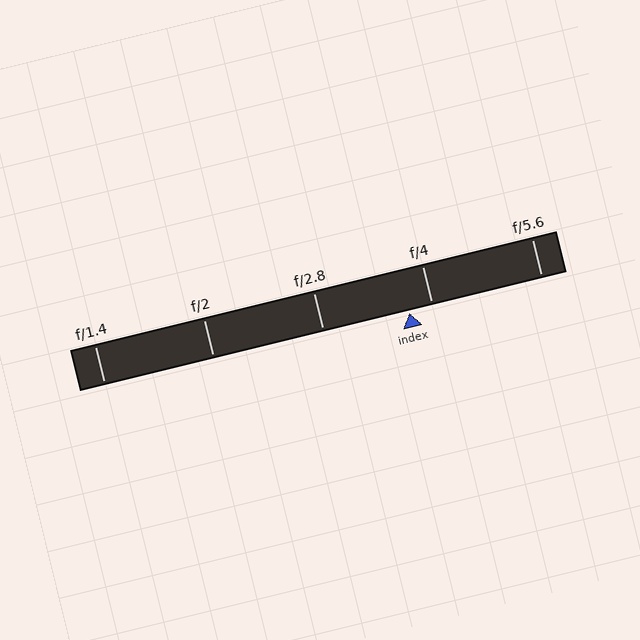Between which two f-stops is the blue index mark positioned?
The index mark is between f/2.8 and f/4.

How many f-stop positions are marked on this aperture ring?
There are 5 f-stop positions marked.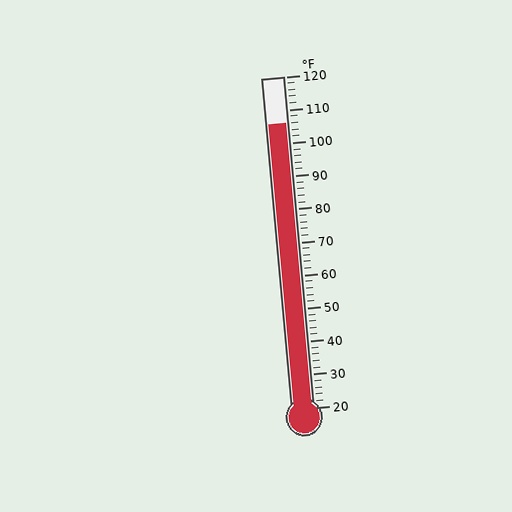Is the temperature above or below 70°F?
The temperature is above 70°F.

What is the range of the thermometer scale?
The thermometer scale ranges from 20°F to 120°F.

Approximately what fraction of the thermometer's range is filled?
The thermometer is filled to approximately 85% of its range.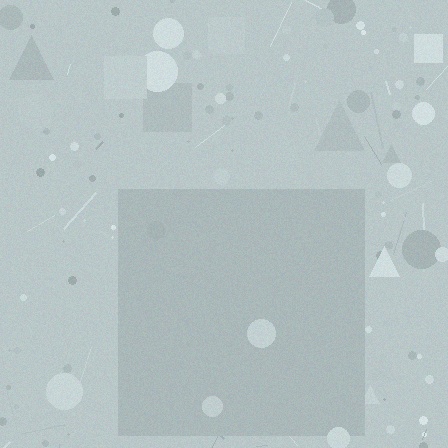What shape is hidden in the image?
A square is hidden in the image.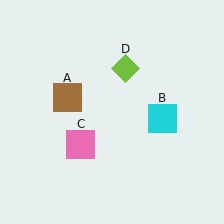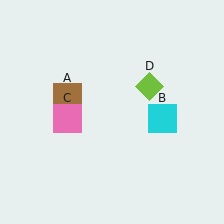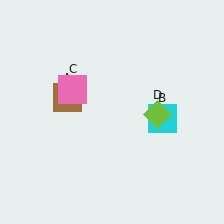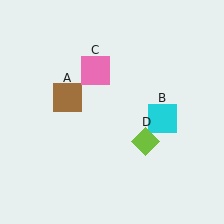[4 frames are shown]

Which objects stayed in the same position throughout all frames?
Brown square (object A) and cyan square (object B) remained stationary.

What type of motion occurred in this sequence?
The pink square (object C), lime diamond (object D) rotated clockwise around the center of the scene.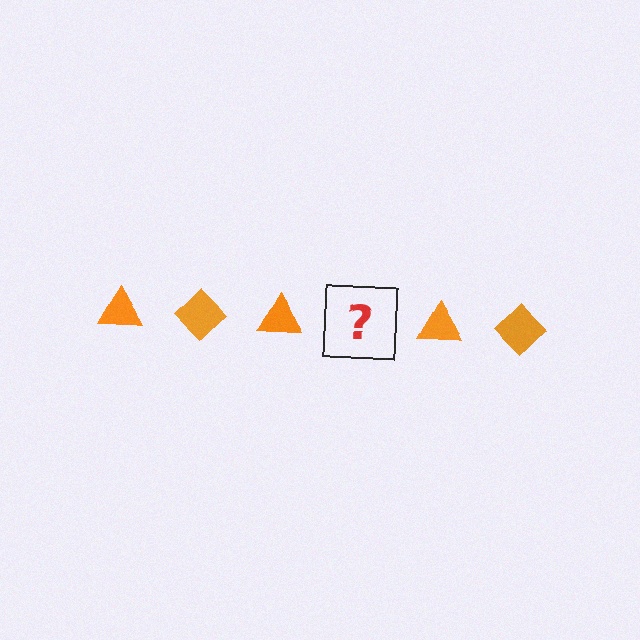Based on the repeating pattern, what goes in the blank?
The blank should be an orange diamond.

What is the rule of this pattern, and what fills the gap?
The rule is that the pattern cycles through triangle, diamond shapes in orange. The gap should be filled with an orange diamond.